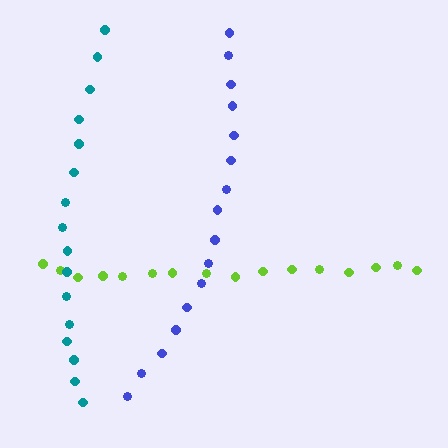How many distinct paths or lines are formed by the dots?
There are 3 distinct paths.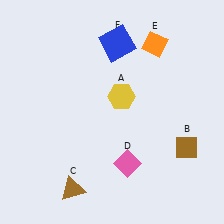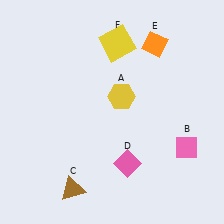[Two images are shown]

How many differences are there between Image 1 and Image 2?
There are 2 differences between the two images.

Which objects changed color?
B changed from brown to pink. F changed from blue to yellow.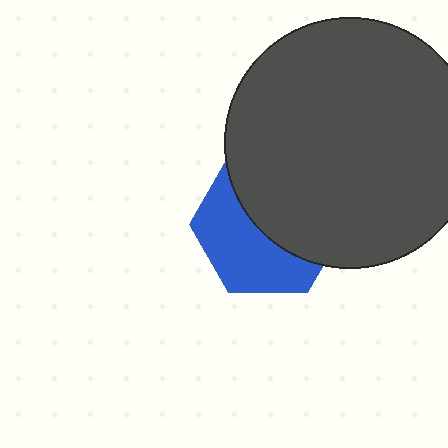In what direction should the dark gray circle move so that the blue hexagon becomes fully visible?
The dark gray circle should move toward the upper-right. That is the shortest direction to clear the overlap and leave the blue hexagon fully visible.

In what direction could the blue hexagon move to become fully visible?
The blue hexagon could move toward the lower-left. That would shift it out from behind the dark gray circle entirely.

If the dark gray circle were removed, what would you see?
You would see the complete blue hexagon.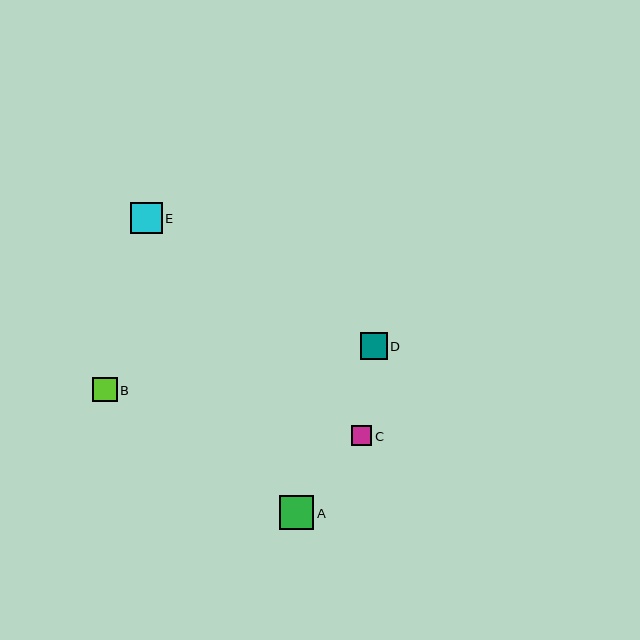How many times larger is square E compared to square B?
Square E is approximately 1.3 times the size of square B.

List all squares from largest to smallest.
From largest to smallest: A, E, D, B, C.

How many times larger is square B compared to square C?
Square B is approximately 1.2 times the size of square C.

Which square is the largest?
Square A is the largest with a size of approximately 34 pixels.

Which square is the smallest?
Square C is the smallest with a size of approximately 20 pixels.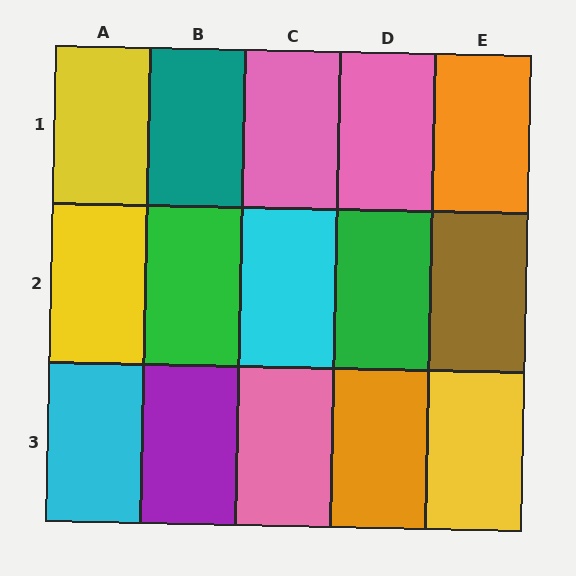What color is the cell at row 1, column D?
Pink.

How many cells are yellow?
3 cells are yellow.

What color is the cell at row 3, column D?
Orange.